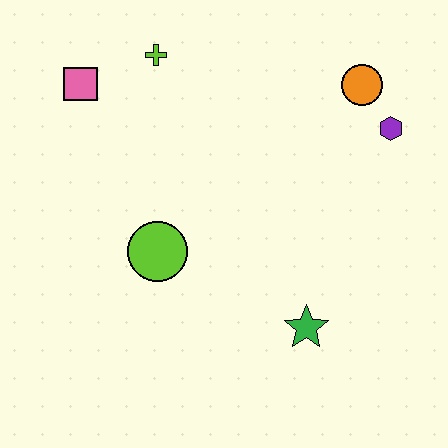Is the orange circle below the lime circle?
No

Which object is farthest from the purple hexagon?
The pink square is farthest from the purple hexagon.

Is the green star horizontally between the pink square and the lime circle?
No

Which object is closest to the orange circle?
The purple hexagon is closest to the orange circle.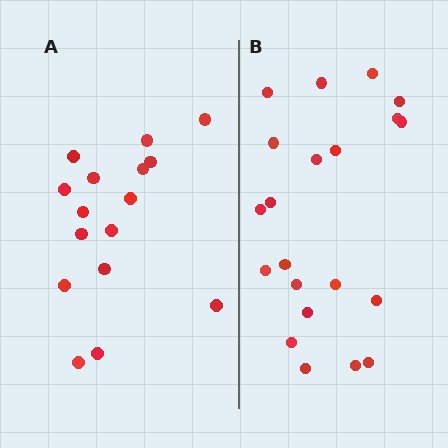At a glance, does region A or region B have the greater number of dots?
Region B (the right region) has more dots.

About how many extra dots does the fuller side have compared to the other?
Region B has about 5 more dots than region A.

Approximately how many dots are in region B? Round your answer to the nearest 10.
About 20 dots. (The exact count is 21, which rounds to 20.)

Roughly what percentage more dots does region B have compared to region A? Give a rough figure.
About 30% more.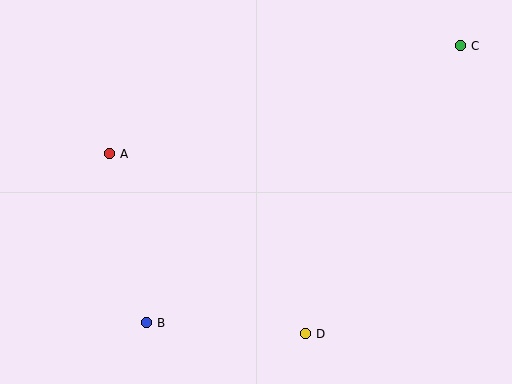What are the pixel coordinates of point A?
Point A is at (109, 154).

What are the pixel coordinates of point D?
Point D is at (305, 334).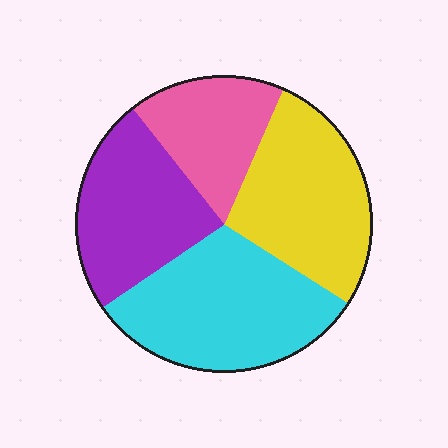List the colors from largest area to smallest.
From largest to smallest: cyan, yellow, purple, pink.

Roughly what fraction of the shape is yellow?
Yellow covers around 25% of the shape.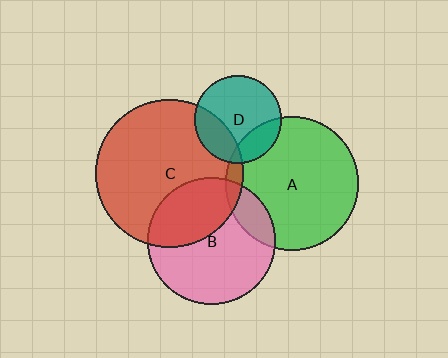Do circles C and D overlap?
Yes.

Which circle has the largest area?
Circle C (red).